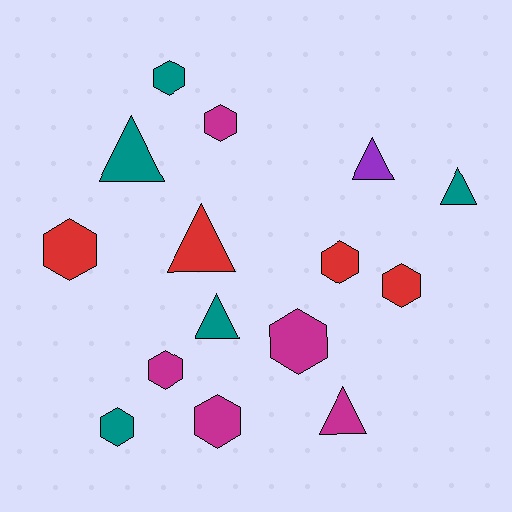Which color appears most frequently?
Magenta, with 5 objects.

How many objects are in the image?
There are 15 objects.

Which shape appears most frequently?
Hexagon, with 9 objects.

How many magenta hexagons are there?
There are 4 magenta hexagons.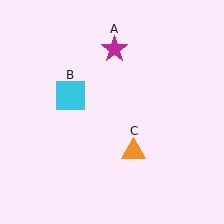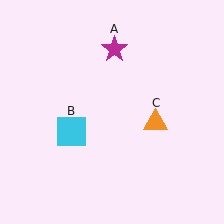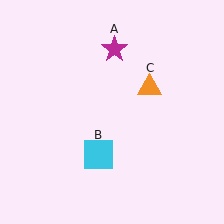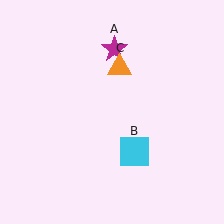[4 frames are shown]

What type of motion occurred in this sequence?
The cyan square (object B), orange triangle (object C) rotated counterclockwise around the center of the scene.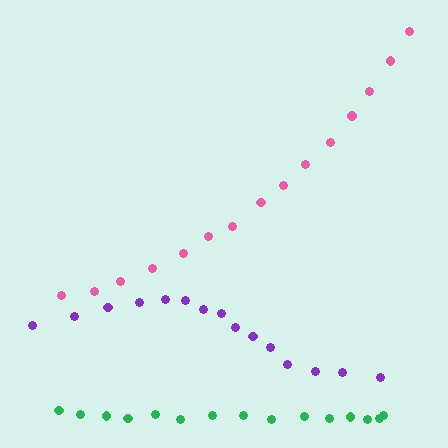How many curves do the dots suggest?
There are 3 distinct paths.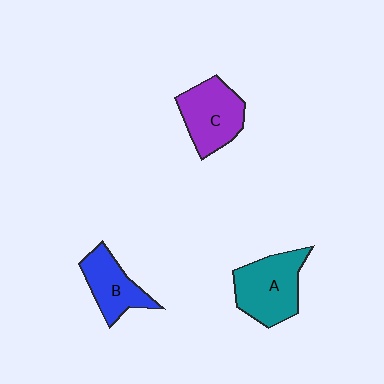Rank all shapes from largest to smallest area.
From largest to smallest: A (teal), C (purple), B (blue).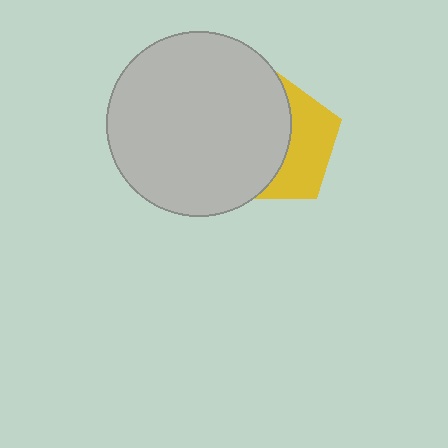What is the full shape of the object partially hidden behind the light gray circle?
The partially hidden object is a yellow pentagon.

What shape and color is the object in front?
The object in front is a light gray circle.